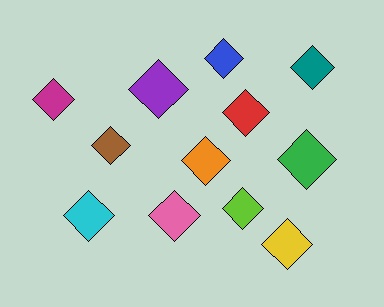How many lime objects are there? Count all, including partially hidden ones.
There is 1 lime object.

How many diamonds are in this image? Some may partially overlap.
There are 12 diamonds.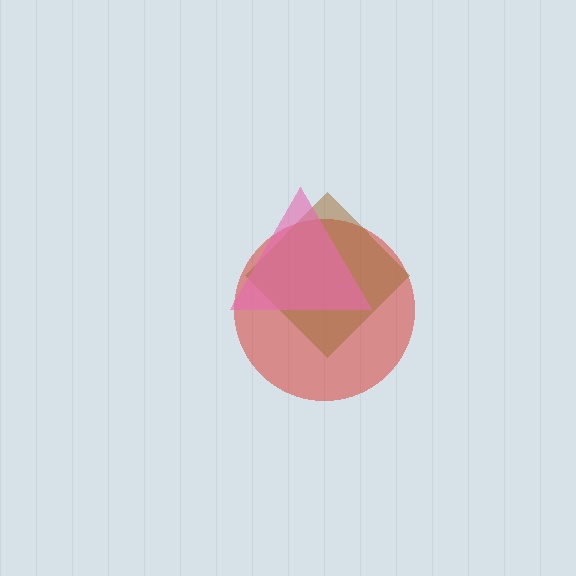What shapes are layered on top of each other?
The layered shapes are: a red circle, a brown diamond, a pink triangle.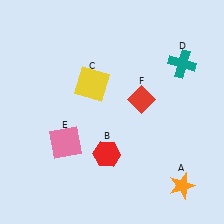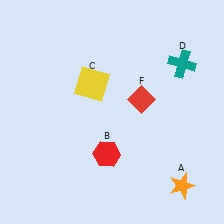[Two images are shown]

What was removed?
The pink square (E) was removed in Image 2.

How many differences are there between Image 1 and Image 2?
There is 1 difference between the two images.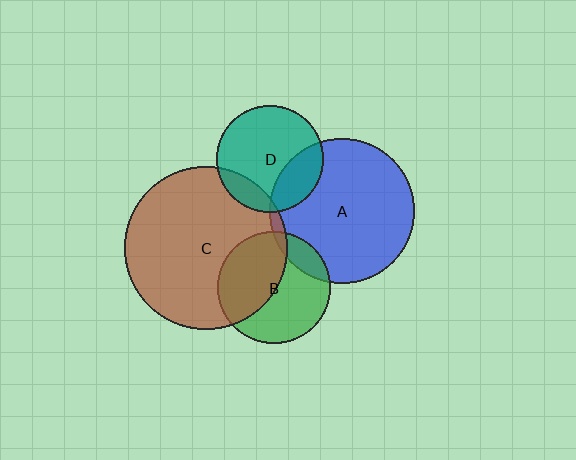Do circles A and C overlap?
Yes.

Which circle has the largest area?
Circle C (brown).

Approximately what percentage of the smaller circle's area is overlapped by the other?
Approximately 5%.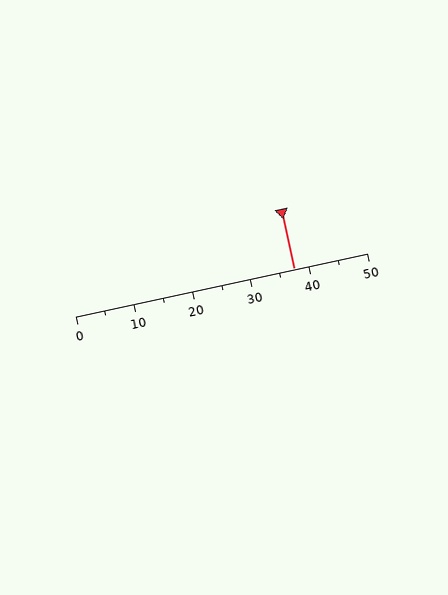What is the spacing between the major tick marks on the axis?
The major ticks are spaced 10 apart.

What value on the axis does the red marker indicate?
The marker indicates approximately 37.5.